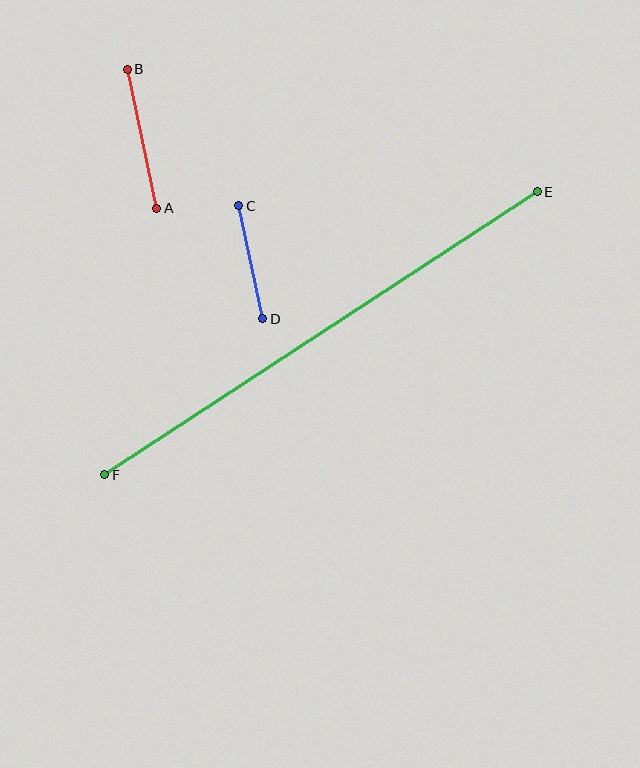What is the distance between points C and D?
The distance is approximately 115 pixels.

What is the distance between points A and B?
The distance is approximately 142 pixels.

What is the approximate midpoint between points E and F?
The midpoint is at approximately (321, 333) pixels.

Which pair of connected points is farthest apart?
Points E and F are farthest apart.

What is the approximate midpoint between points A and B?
The midpoint is at approximately (142, 139) pixels.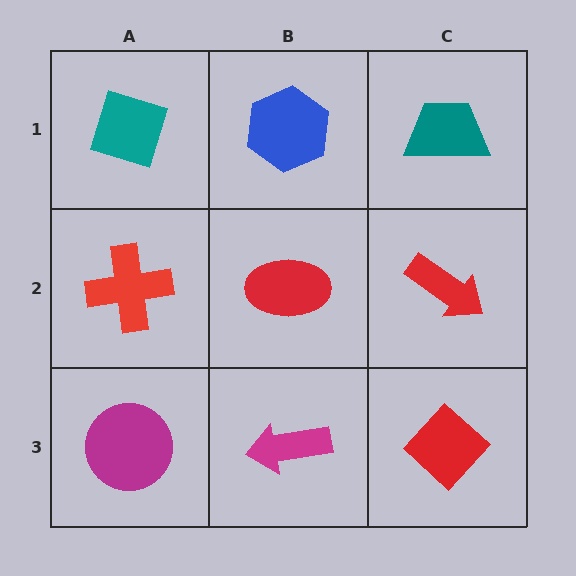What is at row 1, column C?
A teal trapezoid.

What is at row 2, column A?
A red cross.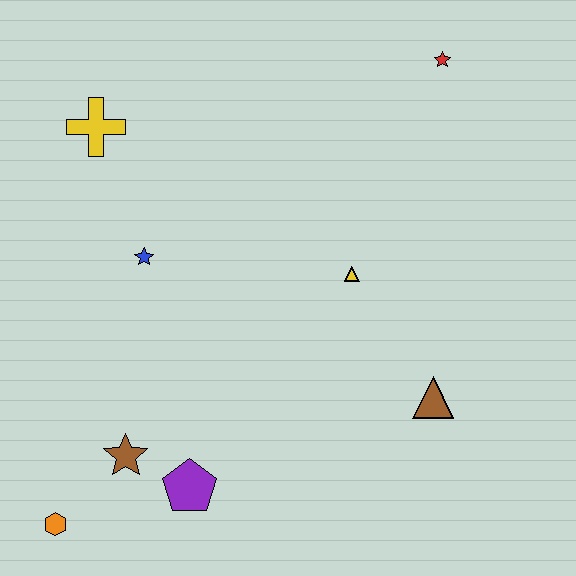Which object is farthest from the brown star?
The red star is farthest from the brown star.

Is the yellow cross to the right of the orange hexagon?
Yes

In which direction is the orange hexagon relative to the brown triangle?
The orange hexagon is to the left of the brown triangle.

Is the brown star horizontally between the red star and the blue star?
No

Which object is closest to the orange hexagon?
The brown star is closest to the orange hexagon.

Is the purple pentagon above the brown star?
No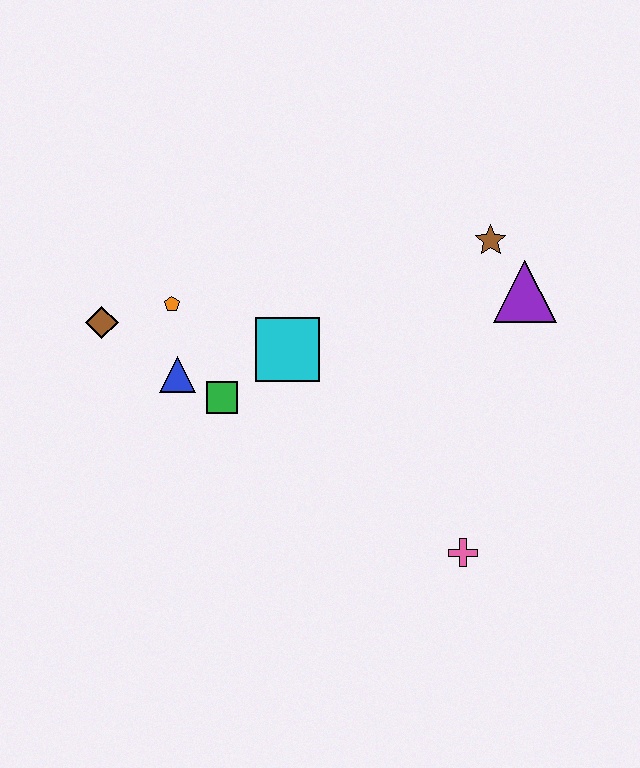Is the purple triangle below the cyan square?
No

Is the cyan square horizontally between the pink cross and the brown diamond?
Yes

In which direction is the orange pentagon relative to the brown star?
The orange pentagon is to the left of the brown star.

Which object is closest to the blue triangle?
The green square is closest to the blue triangle.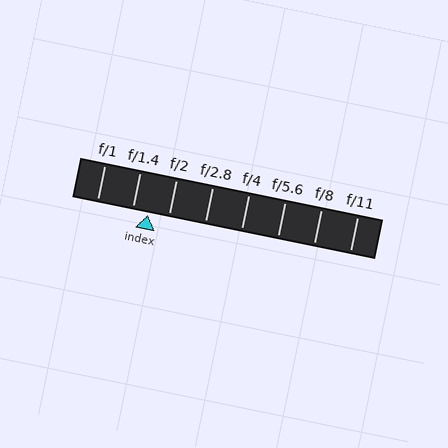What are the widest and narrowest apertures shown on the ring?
The widest aperture shown is f/1 and the narrowest is f/11.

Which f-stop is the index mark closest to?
The index mark is closest to f/1.4.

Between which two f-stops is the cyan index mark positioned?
The index mark is between f/1.4 and f/2.